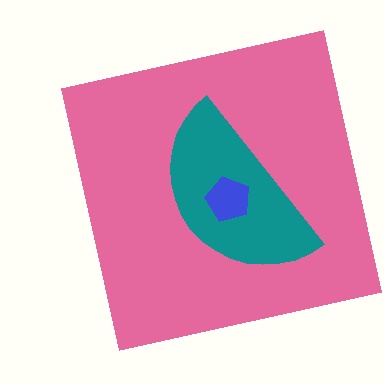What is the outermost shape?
The pink square.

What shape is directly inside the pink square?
The teal semicircle.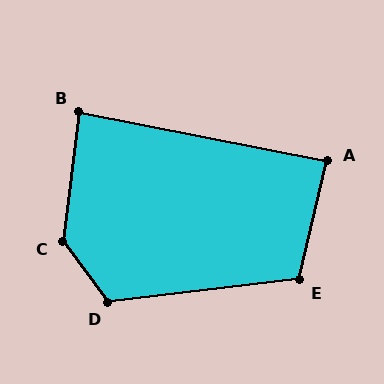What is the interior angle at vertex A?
Approximately 88 degrees (approximately right).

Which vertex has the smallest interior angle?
B, at approximately 86 degrees.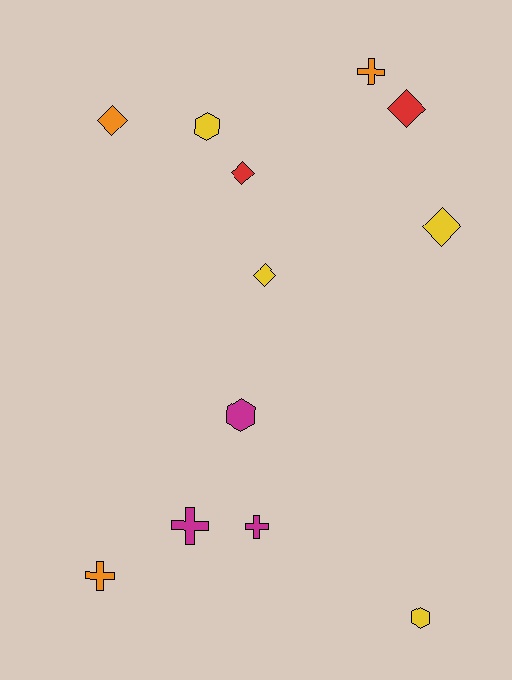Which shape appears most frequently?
Diamond, with 5 objects.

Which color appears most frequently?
Yellow, with 4 objects.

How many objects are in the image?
There are 12 objects.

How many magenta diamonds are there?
There are no magenta diamonds.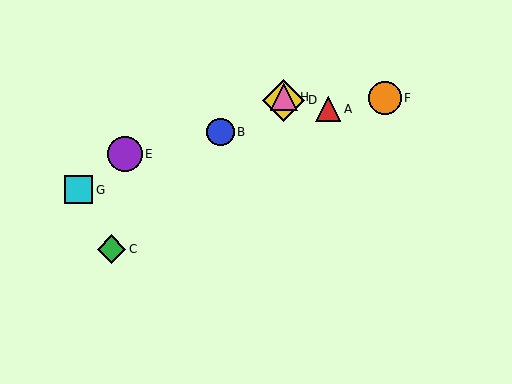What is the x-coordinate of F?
Object F is at x≈385.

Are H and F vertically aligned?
No, H is at x≈284 and F is at x≈385.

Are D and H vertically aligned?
Yes, both are at x≈284.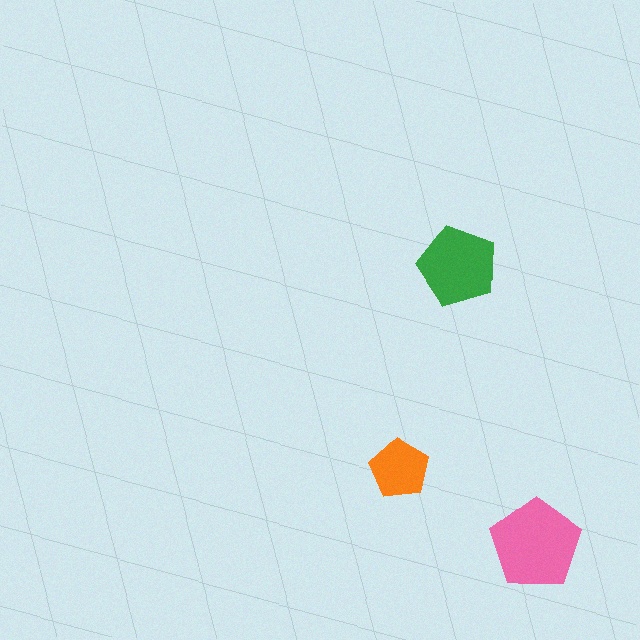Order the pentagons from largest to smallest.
the pink one, the green one, the orange one.